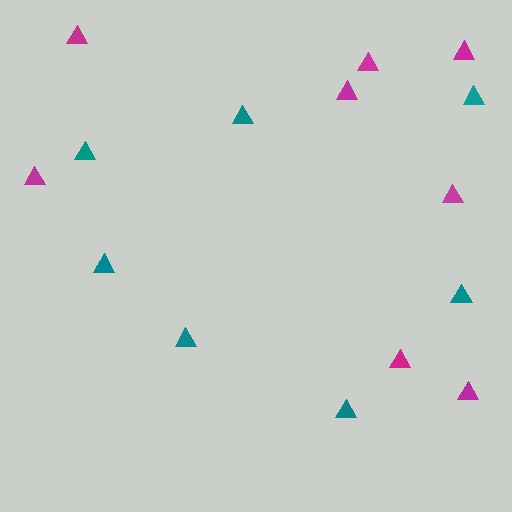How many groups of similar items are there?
There are 2 groups: one group of magenta triangles (8) and one group of teal triangles (7).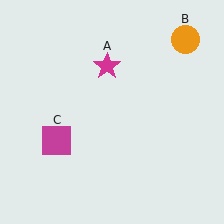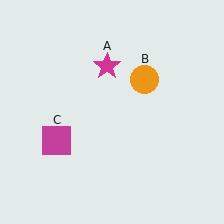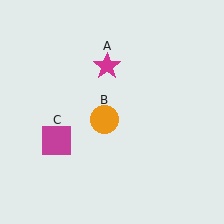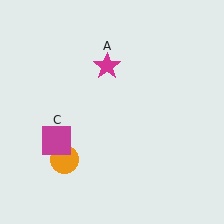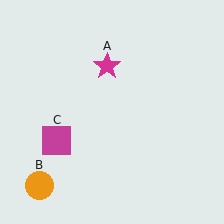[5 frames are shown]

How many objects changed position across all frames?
1 object changed position: orange circle (object B).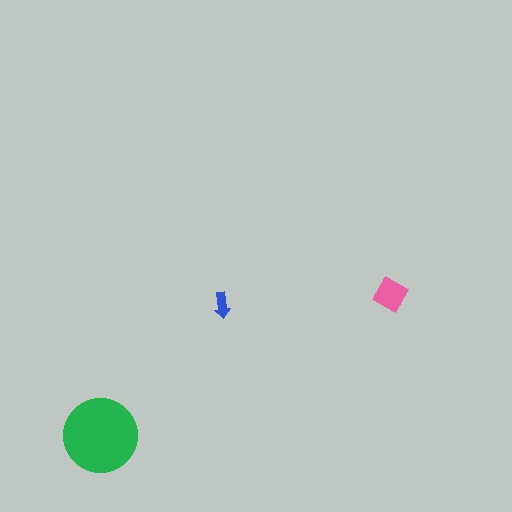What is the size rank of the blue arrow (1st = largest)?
3rd.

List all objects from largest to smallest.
The green circle, the pink diamond, the blue arrow.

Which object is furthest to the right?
The pink diamond is rightmost.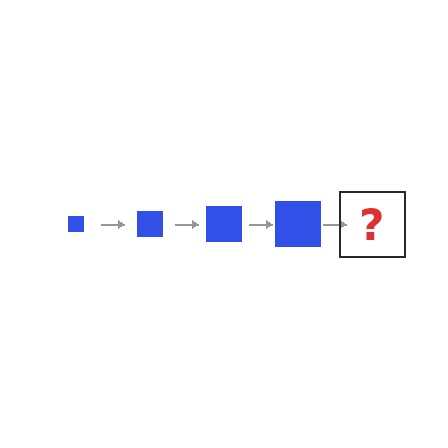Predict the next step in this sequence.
The next step is a blue square, larger than the previous one.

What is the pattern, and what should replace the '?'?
The pattern is that the square gets progressively larger each step. The '?' should be a blue square, larger than the previous one.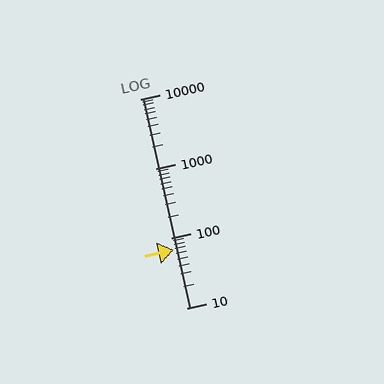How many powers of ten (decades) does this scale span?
The scale spans 3 decades, from 10 to 10000.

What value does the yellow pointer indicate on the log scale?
The pointer indicates approximately 68.